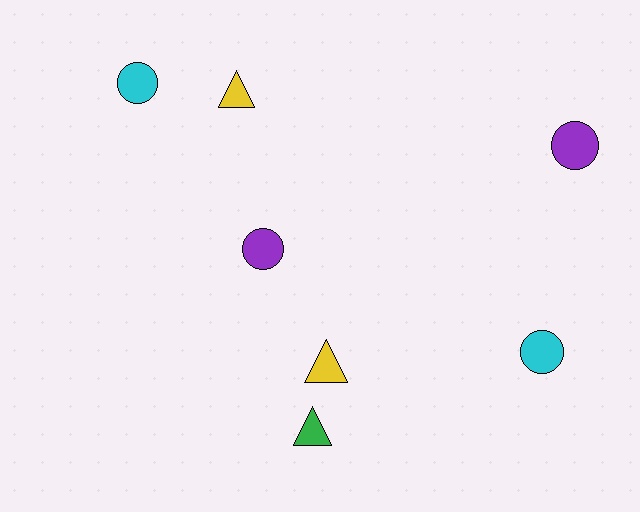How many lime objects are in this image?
There are no lime objects.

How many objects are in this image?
There are 7 objects.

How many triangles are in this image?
There are 3 triangles.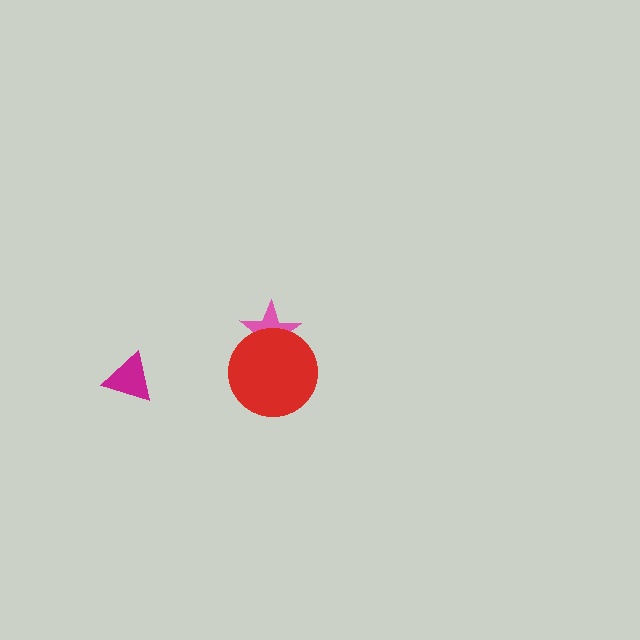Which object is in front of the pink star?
The red circle is in front of the pink star.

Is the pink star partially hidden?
Yes, it is partially covered by another shape.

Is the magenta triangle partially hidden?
No, no other shape covers it.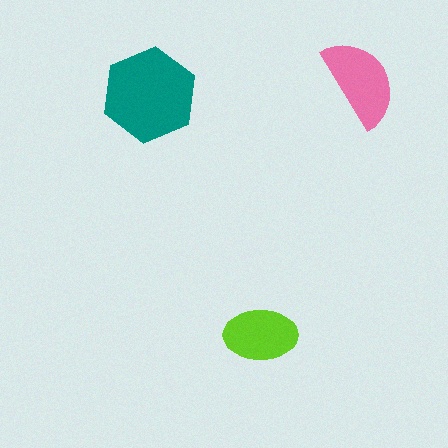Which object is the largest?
The teal hexagon.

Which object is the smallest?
The lime ellipse.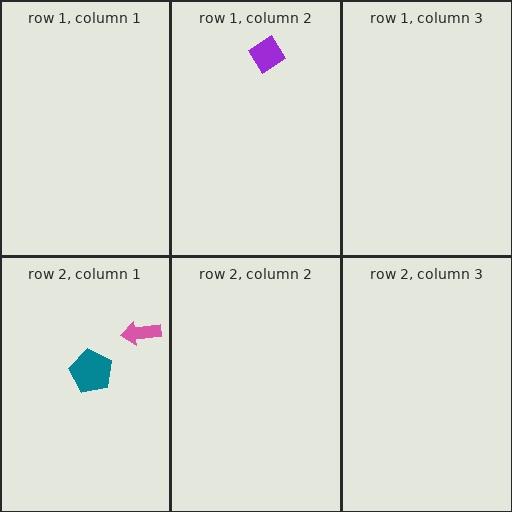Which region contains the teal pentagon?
The row 2, column 1 region.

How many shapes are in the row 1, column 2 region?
1.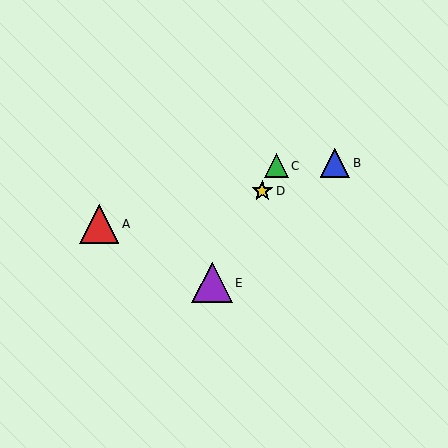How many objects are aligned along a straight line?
3 objects (C, D, E) are aligned along a straight line.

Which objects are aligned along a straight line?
Objects C, D, E are aligned along a straight line.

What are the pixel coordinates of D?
Object D is at (262, 191).